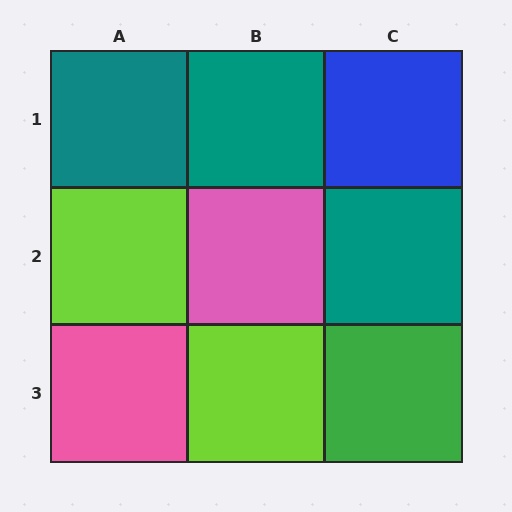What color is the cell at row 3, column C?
Green.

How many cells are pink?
2 cells are pink.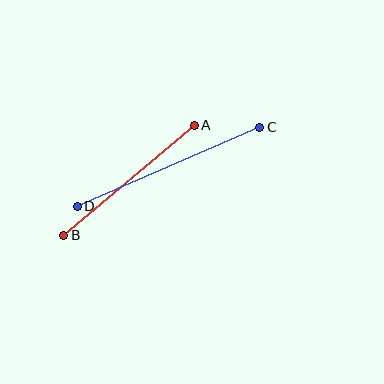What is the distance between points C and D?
The distance is approximately 199 pixels.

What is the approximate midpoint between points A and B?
The midpoint is at approximately (129, 180) pixels.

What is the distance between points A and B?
The distance is approximately 171 pixels.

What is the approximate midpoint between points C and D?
The midpoint is at approximately (169, 167) pixels.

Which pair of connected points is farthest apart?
Points C and D are farthest apart.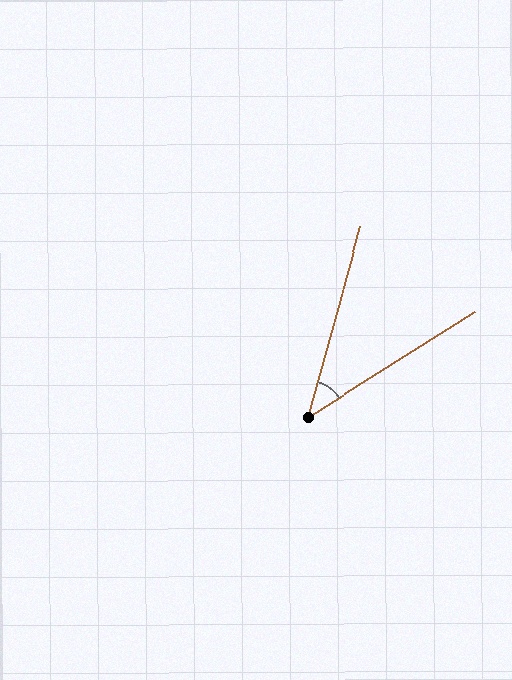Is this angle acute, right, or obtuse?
It is acute.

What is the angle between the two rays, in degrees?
Approximately 42 degrees.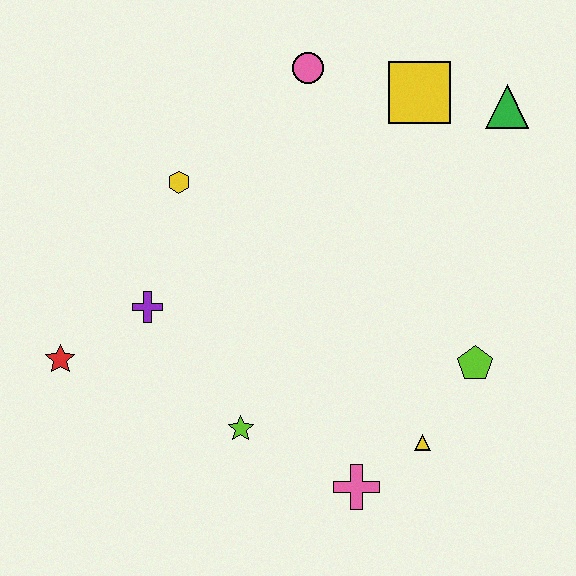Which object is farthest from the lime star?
The green triangle is farthest from the lime star.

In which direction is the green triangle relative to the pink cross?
The green triangle is above the pink cross.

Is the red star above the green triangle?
No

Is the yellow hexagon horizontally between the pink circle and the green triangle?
No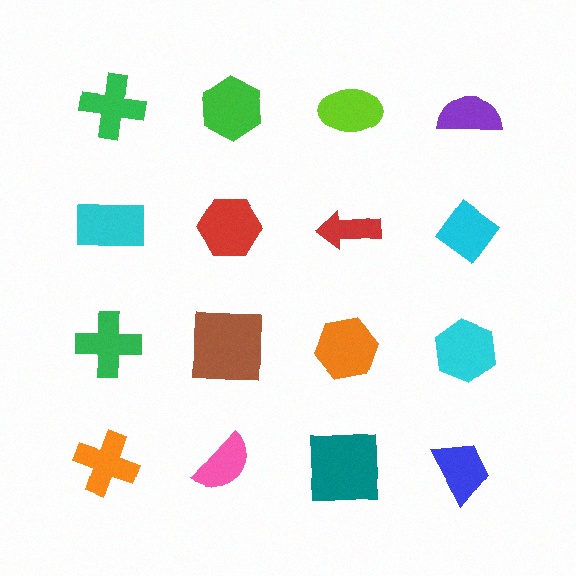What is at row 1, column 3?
A lime ellipse.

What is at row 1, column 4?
A purple semicircle.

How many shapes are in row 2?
4 shapes.